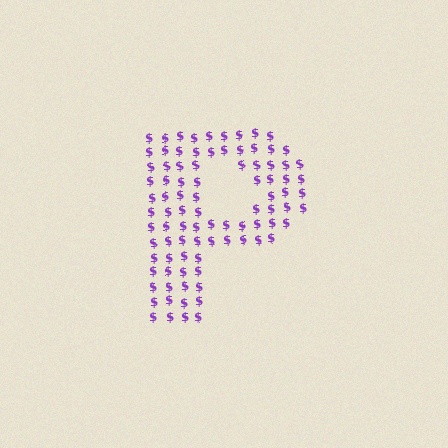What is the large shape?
The large shape is the letter P.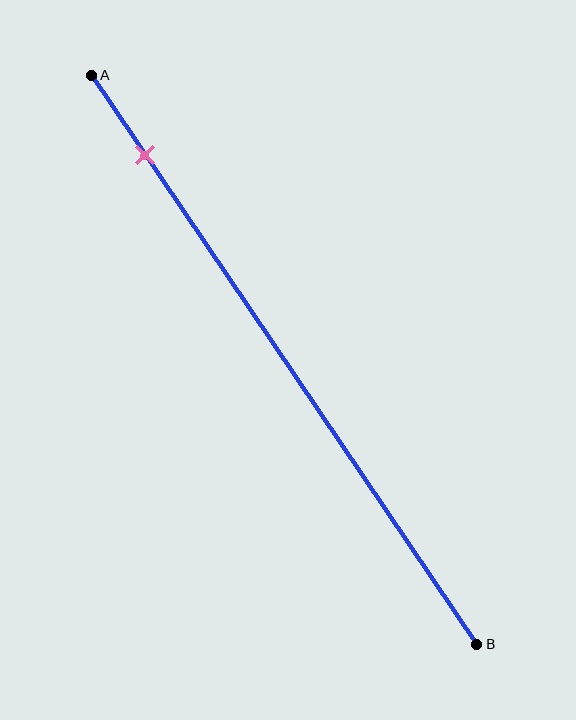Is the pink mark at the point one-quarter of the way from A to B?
No, the mark is at about 15% from A, not at the 25% one-quarter point.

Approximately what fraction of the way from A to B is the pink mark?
The pink mark is approximately 15% of the way from A to B.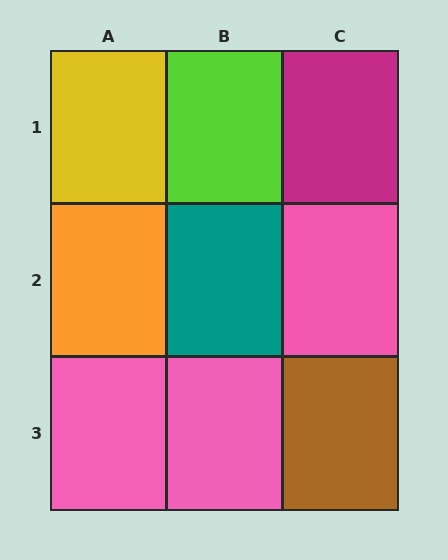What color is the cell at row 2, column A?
Orange.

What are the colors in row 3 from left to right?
Pink, pink, brown.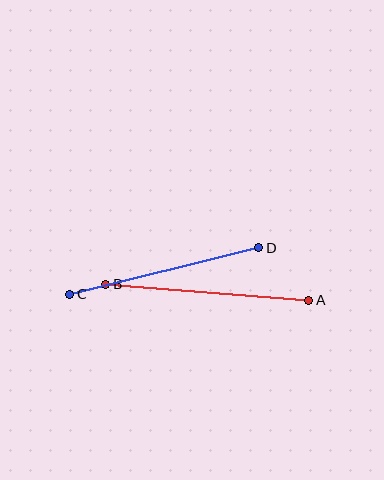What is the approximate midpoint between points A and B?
The midpoint is at approximately (207, 292) pixels.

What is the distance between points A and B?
The distance is approximately 203 pixels.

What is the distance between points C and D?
The distance is approximately 195 pixels.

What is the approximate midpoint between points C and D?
The midpoint is at approximately (164, 271) pixels.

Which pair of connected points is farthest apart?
Points A and B are farthest apart.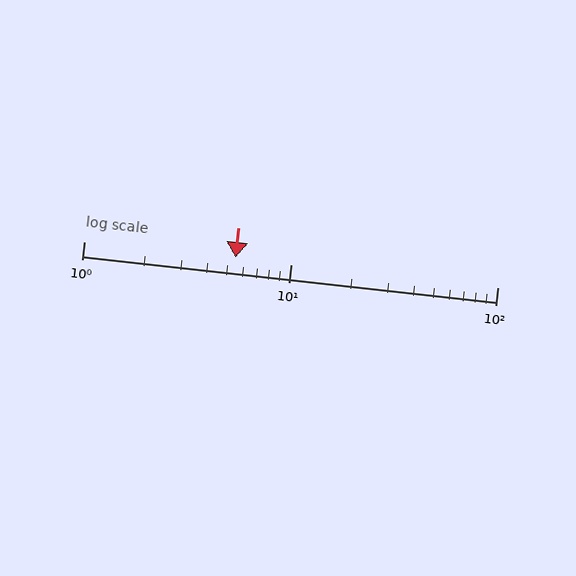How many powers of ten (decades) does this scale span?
The scale spans 2 decades, from 1 to 100.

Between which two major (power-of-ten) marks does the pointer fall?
The pointer is between 1 and 10.